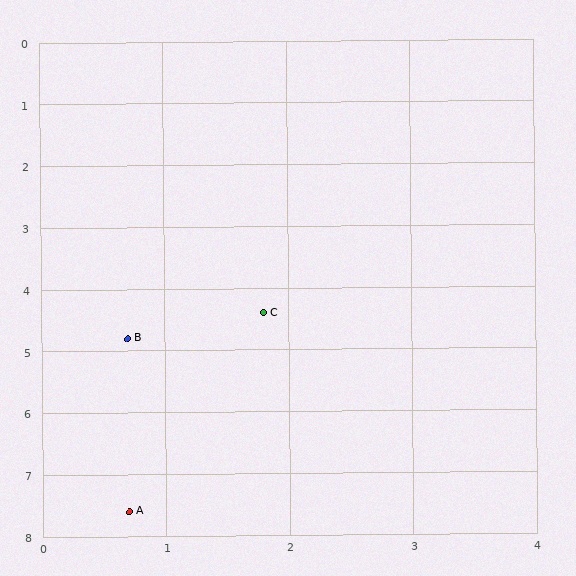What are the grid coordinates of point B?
Point B is at approximately (0.7, 4.8).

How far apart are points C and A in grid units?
Points C and A are about 3.4 grid units apart.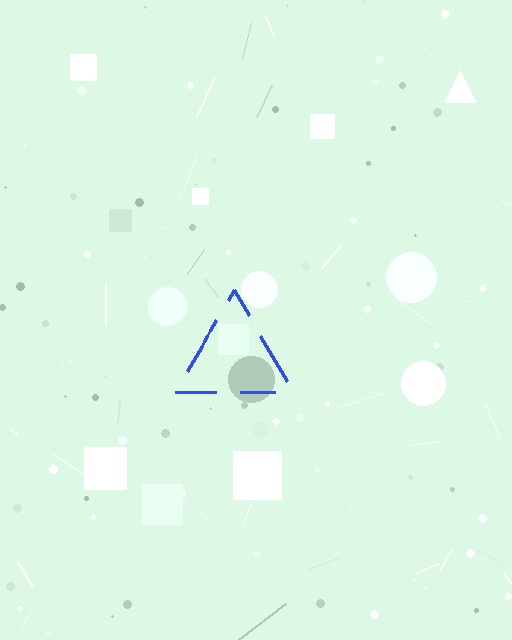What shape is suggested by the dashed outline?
The dashed outline suggests a triangle.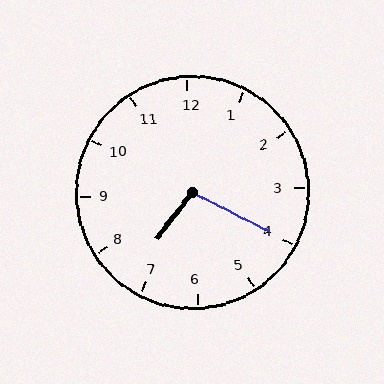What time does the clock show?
7:20.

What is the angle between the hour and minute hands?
Approximately 100 degrees.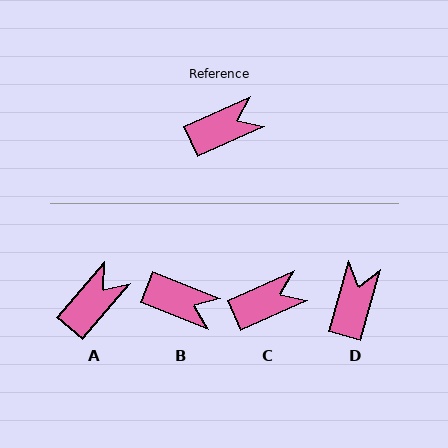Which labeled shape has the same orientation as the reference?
C.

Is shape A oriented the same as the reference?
No, it is off by about 25 degrees.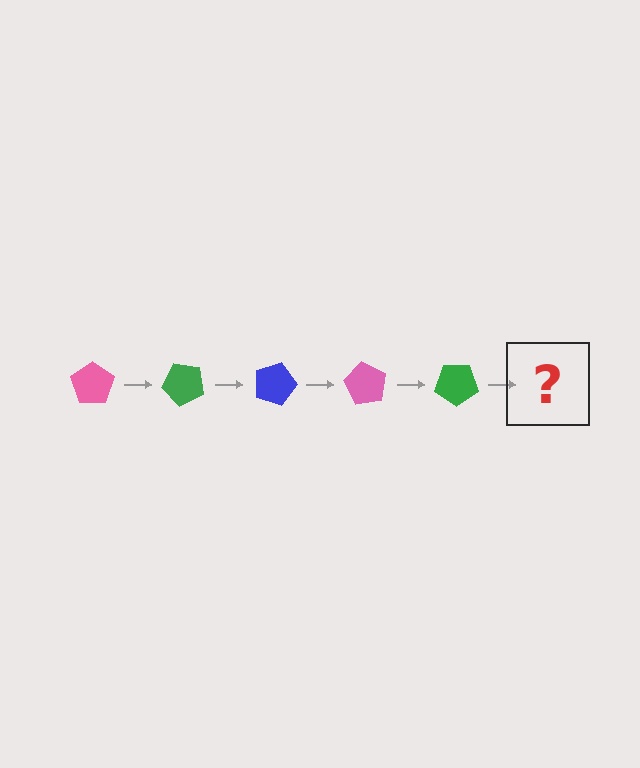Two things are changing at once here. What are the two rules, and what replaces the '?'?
The two rules are that it rotates 45 degrees each step and the color cycles through pink, green, and blue. The '?' should be a blue pentagon, rotated 225 degrees from the start.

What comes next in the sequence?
The next element should be a blue pentagon, rotated 225 degrees from the start.